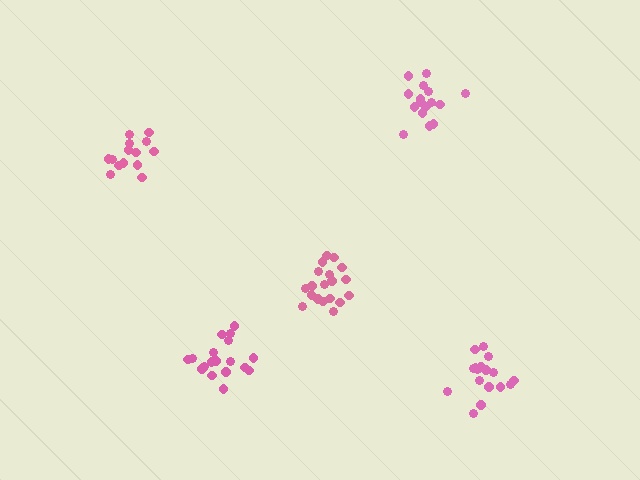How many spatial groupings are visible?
There are 5 spatial groupings.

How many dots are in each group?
Group 1: 19 dots, Group 2: 14 dots, Group 3: 20 dots, Group 4: 16 dots, Group 5: 17 dots (86 total).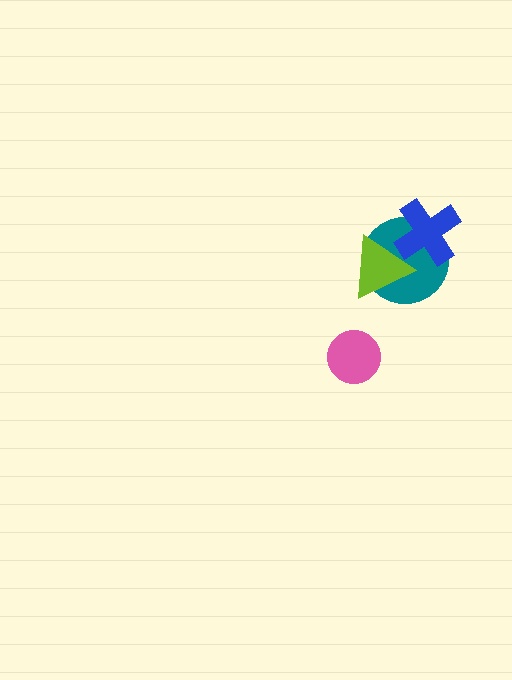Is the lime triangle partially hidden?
No, no other shape covers it.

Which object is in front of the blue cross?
The lime triangle is in front of the blue cross.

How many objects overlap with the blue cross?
2 objects overlap with the blue cross.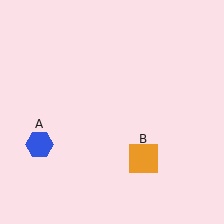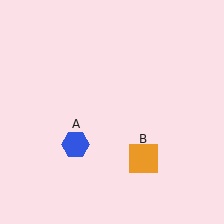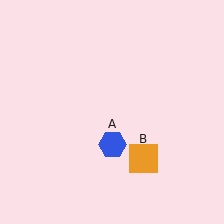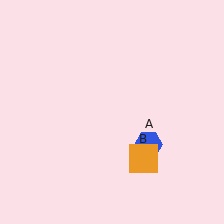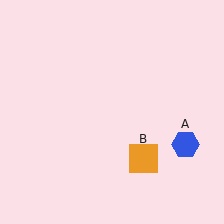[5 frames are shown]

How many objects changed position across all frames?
1 object changed position: blue hexagon (object A).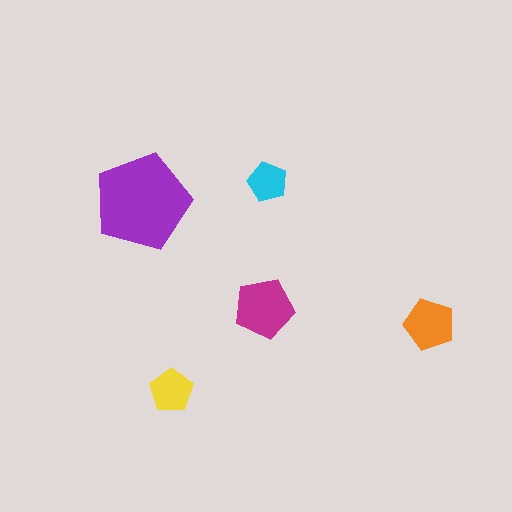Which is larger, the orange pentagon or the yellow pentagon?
The orange one.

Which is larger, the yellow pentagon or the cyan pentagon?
The yellow one.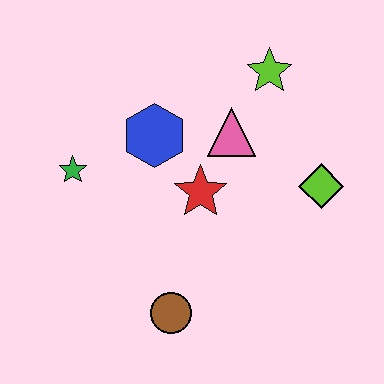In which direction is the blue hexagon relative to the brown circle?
The blue hexagon is above the brown circle.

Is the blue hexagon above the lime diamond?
Yes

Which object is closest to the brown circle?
The red star is closest to the brown circle.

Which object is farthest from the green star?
The lime diamond is farthest from the green star.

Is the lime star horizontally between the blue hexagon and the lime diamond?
Yes